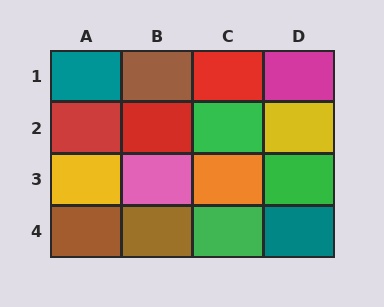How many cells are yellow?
2 cells are yellow.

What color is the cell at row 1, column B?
Brown.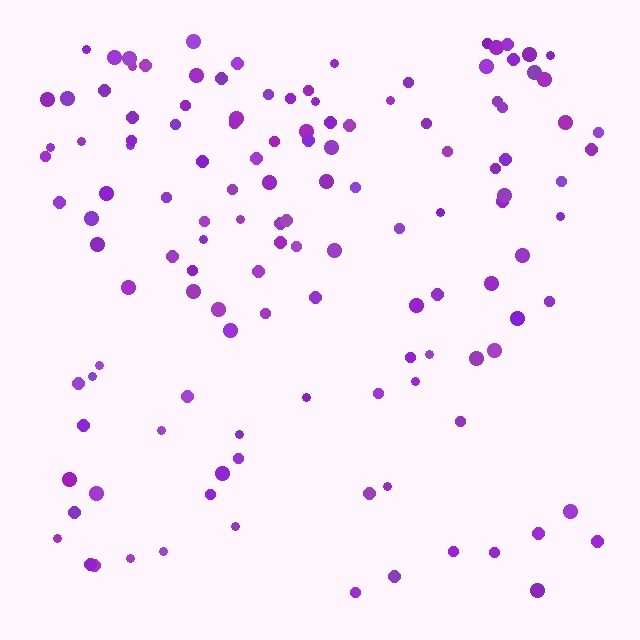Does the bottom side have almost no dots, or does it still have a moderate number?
Still a moderate number, just noticeably fewer than the top.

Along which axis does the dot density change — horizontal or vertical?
Vertical.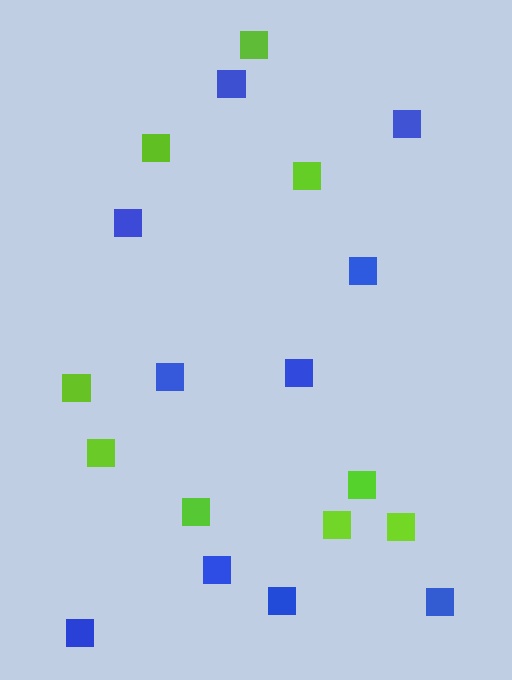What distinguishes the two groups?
There are 2 groups: one group of blue squares (10) and one group of lime squares (9).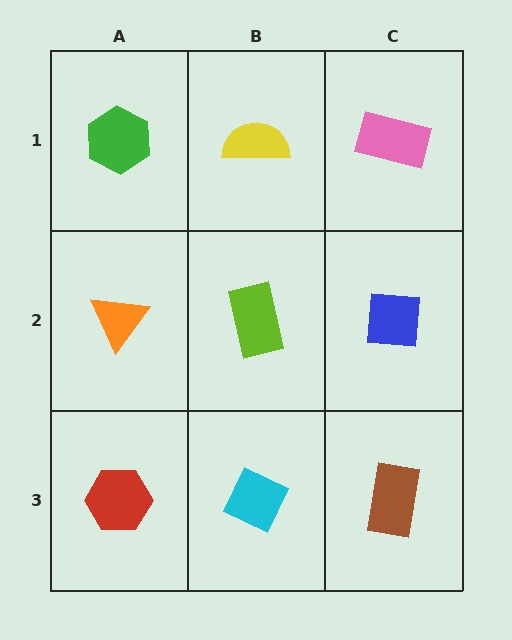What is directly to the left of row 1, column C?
A yellow semicircle.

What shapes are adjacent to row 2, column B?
A yellow semicircle (row 1, column B), a cyan diamond (row 3, column B), an orange triangle (row 2, column A), a blue square (row 2, column C).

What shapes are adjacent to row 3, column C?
A blue square (row 2, column C), a cyan diamond (row 3, column B).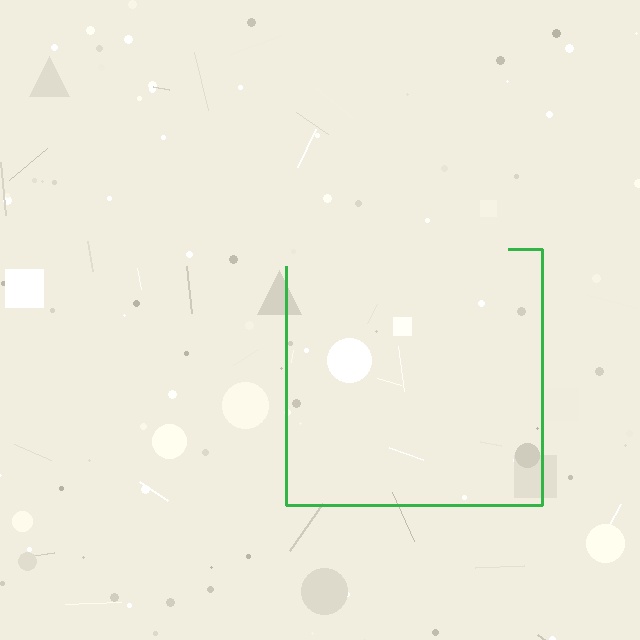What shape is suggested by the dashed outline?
The dashed outline suggests a square.